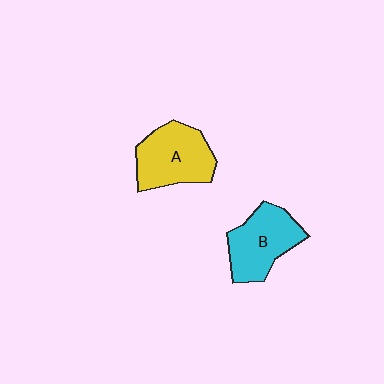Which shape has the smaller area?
Shape B (cyan).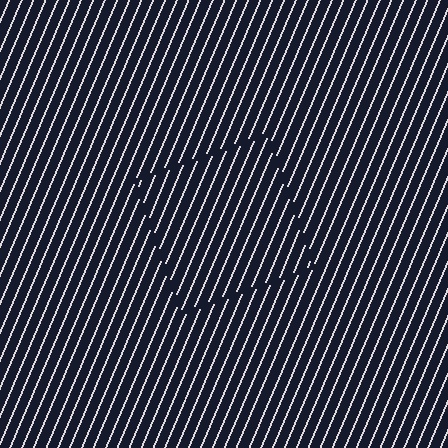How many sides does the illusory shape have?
4 sides — the line-ends trace a square.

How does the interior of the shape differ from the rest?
The interior of the shape contains the same grating, shifted by half a period — the contour is defined by the phase discontinuity where line-ends from the inner and outer gratings abut.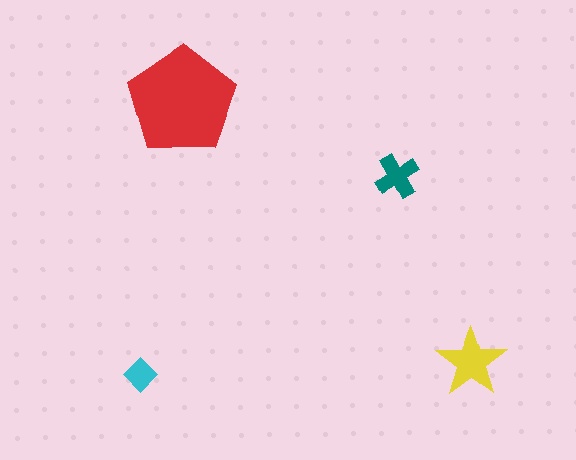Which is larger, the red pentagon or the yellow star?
The red pentagon.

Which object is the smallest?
The cyan diamond.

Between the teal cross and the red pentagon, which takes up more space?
The red pentagon.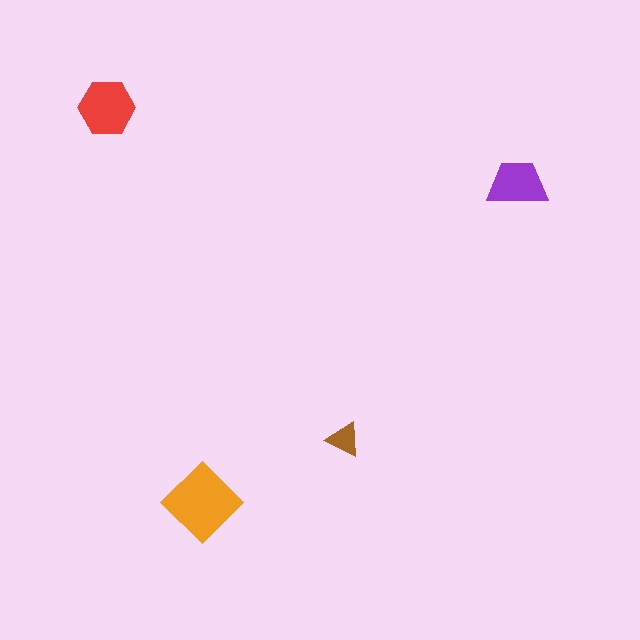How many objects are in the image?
There are 4 objects in the image.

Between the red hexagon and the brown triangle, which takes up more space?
The red hexagon.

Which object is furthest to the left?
The red hexagon is leftmost.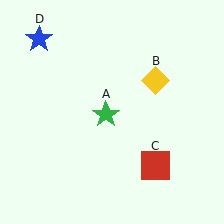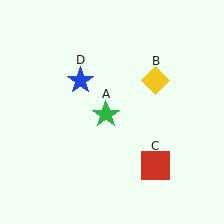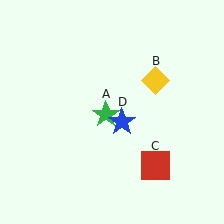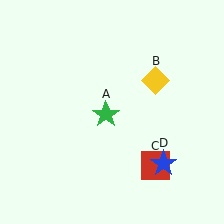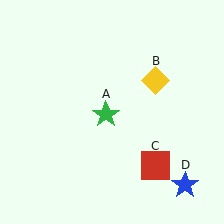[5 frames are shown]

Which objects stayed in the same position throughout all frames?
Green star (object A) and yellow diamond (object B) and red square (object C) remained stationary.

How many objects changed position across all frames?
1 object changed position: blue star (object D).